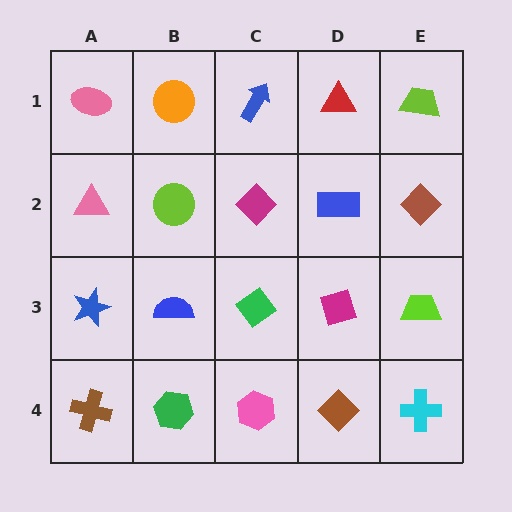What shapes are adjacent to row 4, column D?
A magenta diamond (row 3, column D), a pink hexagon (row 4, column C), a cyan cross (row 4, column E).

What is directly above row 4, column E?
A lime trapezoid.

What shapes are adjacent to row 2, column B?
An orange circle (row 1, column B), a blue semicircle (row 3, column B), a pink triangle (row 2, column A), a magenta diamond (row 2, column C).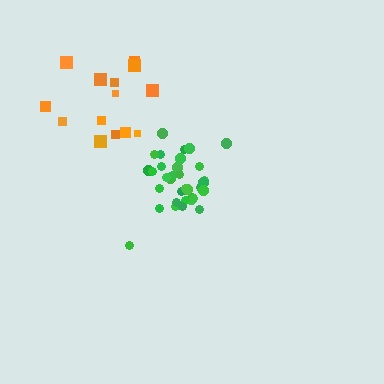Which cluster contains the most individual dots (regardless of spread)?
Green (34).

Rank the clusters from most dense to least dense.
green, orange.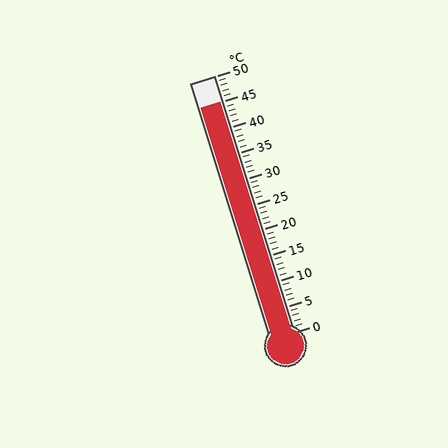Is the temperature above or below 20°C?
The temperature is above 20°C.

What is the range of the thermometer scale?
The thermometer scale ranges from 0°C to 50°C.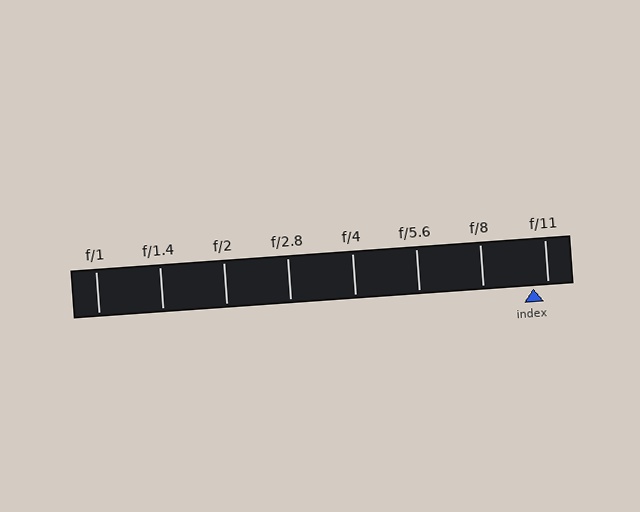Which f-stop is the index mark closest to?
The index mark is closest to f/11.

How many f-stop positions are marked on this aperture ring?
There are 8 f-stop positions marked.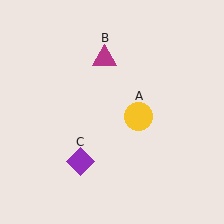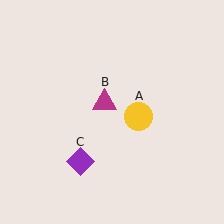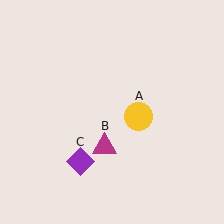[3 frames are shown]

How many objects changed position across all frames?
1 object changed position: magenta triangle (object B).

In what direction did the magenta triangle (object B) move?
The magenta triangle (object B) moved down.